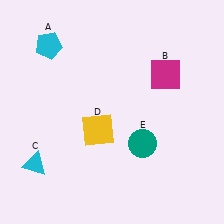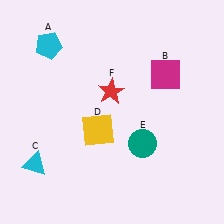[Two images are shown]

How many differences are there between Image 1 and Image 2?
There is 1 difference between the two images.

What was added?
A red star (F) was added in Image 2.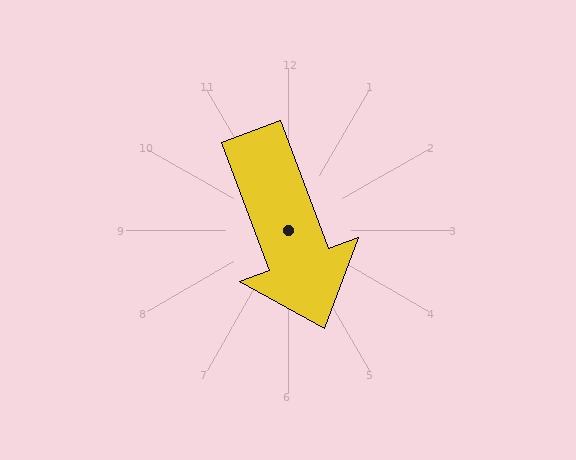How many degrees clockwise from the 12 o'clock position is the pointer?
Approximately 159 degrees.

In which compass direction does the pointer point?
South.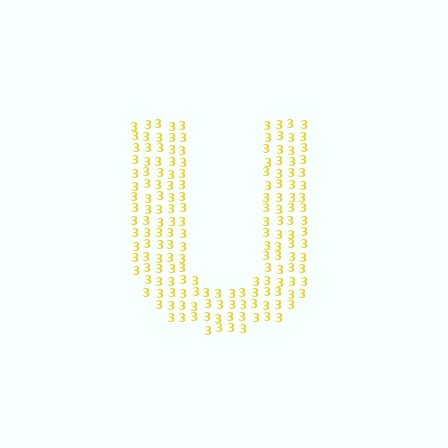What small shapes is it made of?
It is made of small digit 3's.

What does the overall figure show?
The overall figure shows the letter U.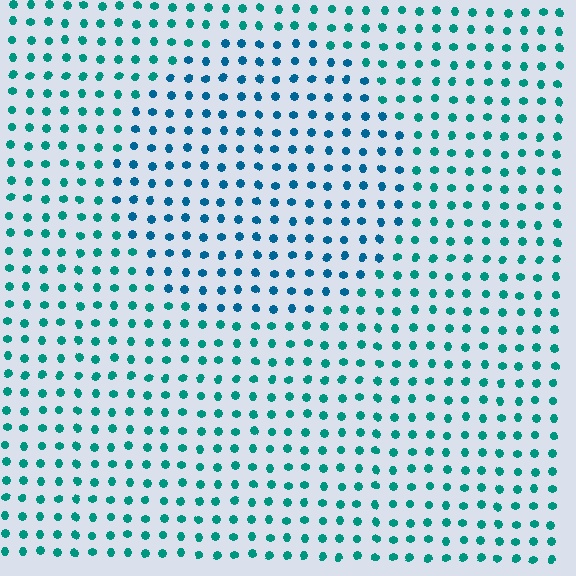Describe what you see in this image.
The image is filled with small teal elements in a uniform arrangement. A circle-shaped region is visible where the elements are tinted to a slightly different hue, forming a subtle color boundary.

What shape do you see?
I see a circle.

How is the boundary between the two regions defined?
The boundary is defined purely by a slight shift in hue (about 28 degrees). Spacing, size, and orientation are identical on both sides.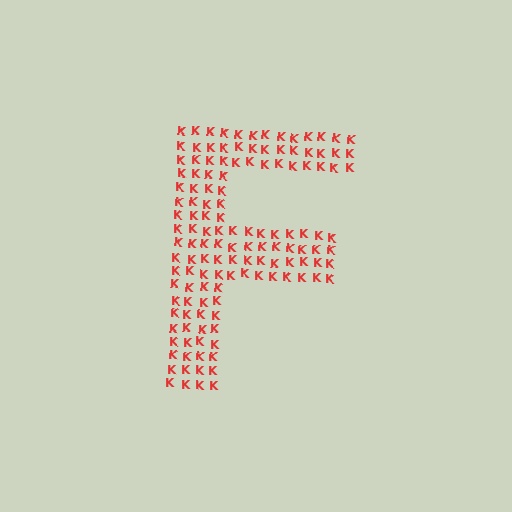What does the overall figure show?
The overall figure shows the letter F.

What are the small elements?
The small elements are letter K's.